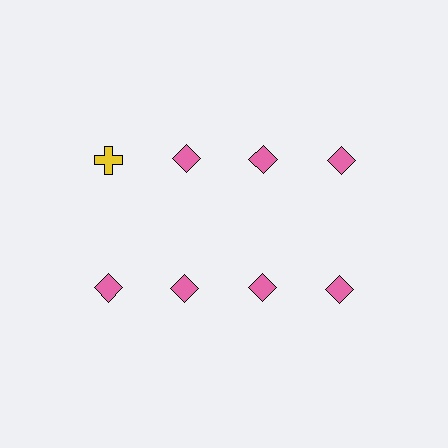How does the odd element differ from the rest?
It differs in both color (yellow instead of pink) and shape (cross instead of diamond).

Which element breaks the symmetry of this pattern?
The yellow cross in the top row, leftmost column breaks the symmetry. All other shapes are pink diamonds.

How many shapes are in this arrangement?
There are 8 shapes arranged in a grid pattern.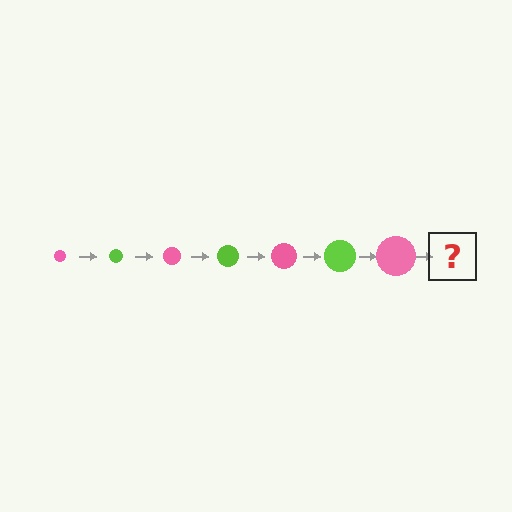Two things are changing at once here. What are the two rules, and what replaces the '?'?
The two rules are that the circle grows larger each step and the color cycles through pink and lime. The '?' should be a lime circle, larger than the previous one.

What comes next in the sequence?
The next element should be a lime circle, larger than the previous one.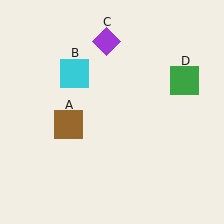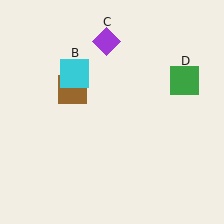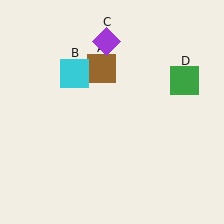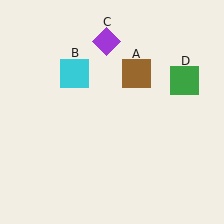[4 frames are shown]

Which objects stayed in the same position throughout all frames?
Cyan square (object B) and purple diamond (object C) and green square (object D) remained stationary.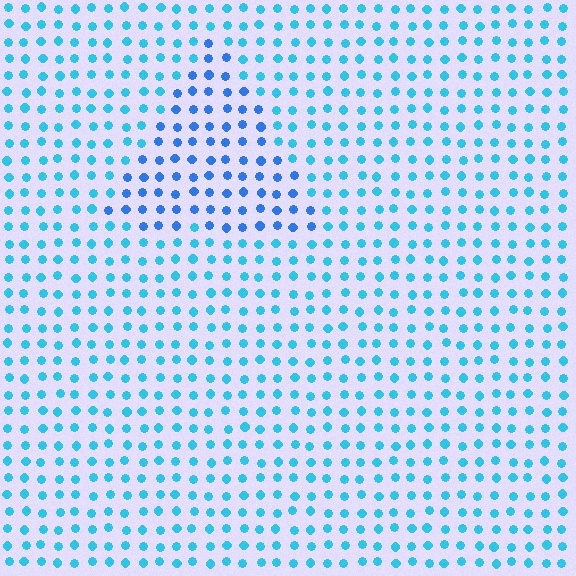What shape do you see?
I see a triangle.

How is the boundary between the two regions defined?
The boundary is defined purely by a slight shift in hue (about 26 degrees). Spacing, size, and orientation are identical on both sides.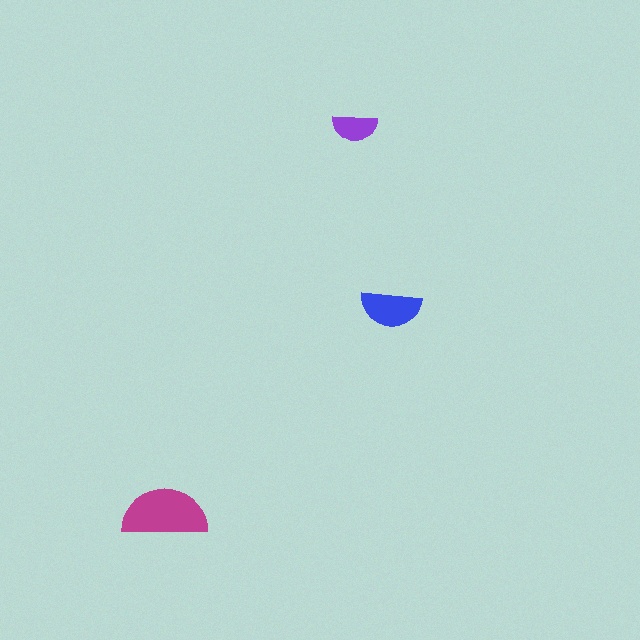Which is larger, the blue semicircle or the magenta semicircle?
The magenta one.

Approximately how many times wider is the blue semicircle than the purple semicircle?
About 1.5 times wider.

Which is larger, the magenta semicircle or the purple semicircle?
The magenta one.